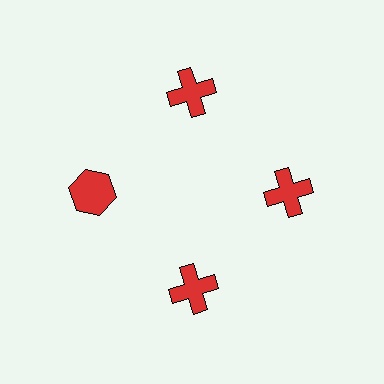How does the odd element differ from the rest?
It has a different shape: hexagon instead of cross.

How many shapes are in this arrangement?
There are 4 shapes arranged in a ring pattern.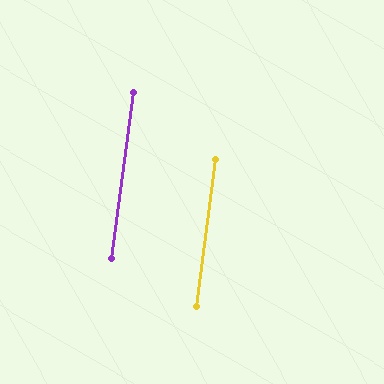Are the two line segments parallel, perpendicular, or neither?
Parallel — their directions differ by only 0.1°.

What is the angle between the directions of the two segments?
Approximately 0 degrees.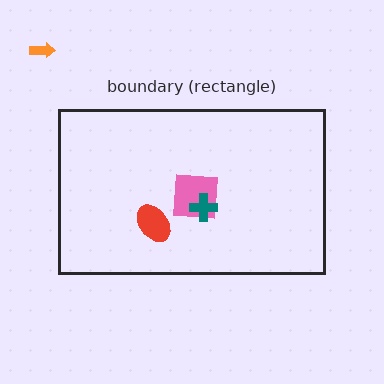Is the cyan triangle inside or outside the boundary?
Inside.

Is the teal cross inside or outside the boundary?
Inside.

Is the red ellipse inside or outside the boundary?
Inside.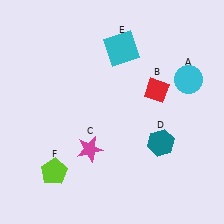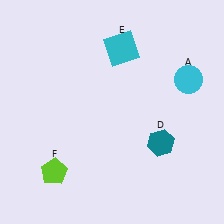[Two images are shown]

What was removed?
The magenta star (C), the red diamond (B) were removed in Image 2.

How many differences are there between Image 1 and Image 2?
There are 2 differences between the two images.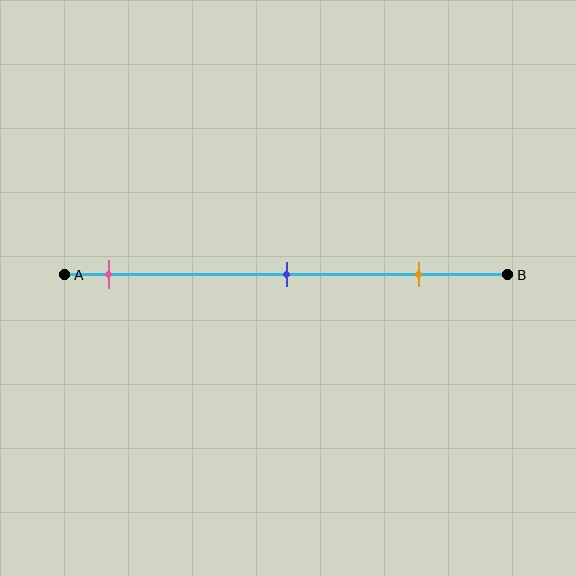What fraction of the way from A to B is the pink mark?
The pink mark is approximately 10% (0.1) of the way from A to B.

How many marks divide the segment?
There are 3 marks dividing the segment.